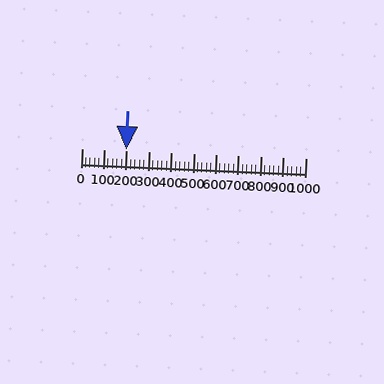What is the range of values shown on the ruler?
The ruler shows values from 0 to 1000.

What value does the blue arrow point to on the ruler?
The blue arrow points to approximately 200.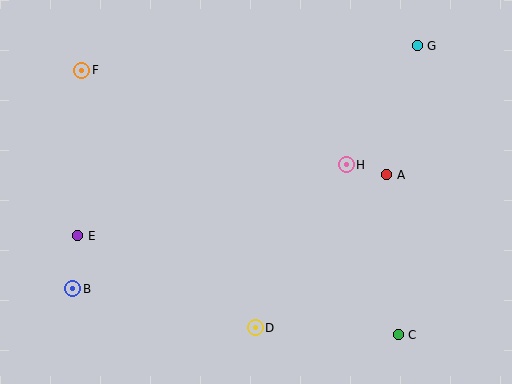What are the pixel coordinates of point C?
Point C is at (398, 335).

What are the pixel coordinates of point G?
Point G is at (417, 46).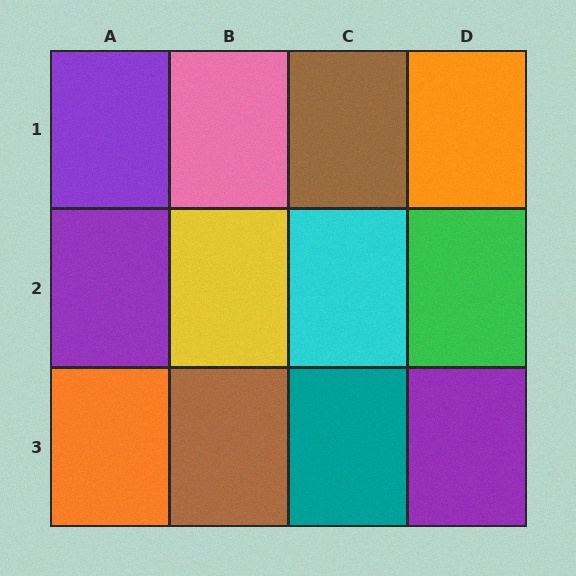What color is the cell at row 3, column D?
Purple.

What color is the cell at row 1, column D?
Orange.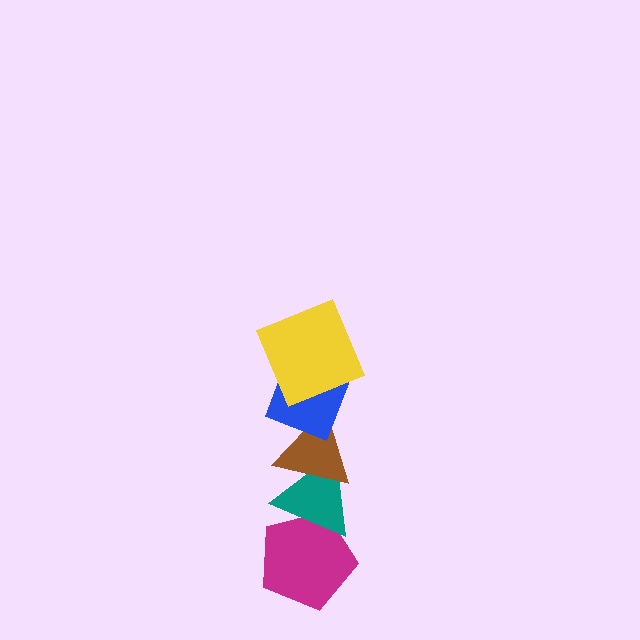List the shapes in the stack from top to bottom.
From top to bottom: the yellow square, the blue diamond, the brown triangle, the teal triangle, the magenta pentagon.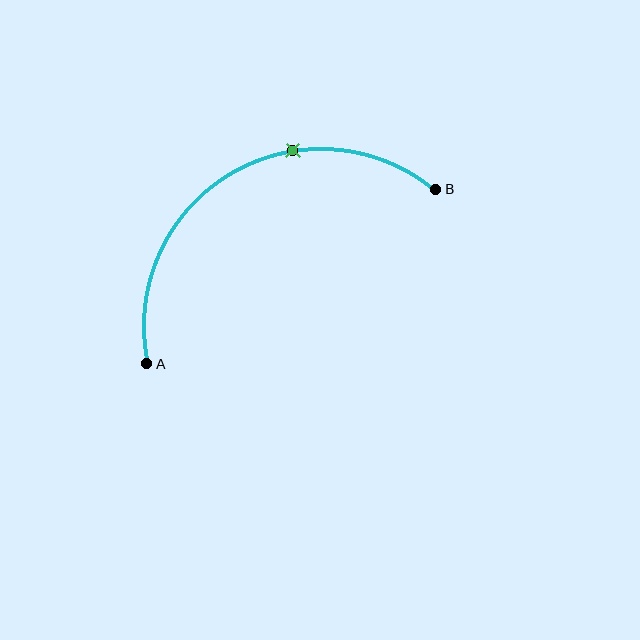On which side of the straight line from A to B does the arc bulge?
The arc bulges above the straight line connecting A and B.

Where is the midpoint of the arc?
The arc midpoint is the point on the curve farthest from the straight line joining A and B. It sits above that line.